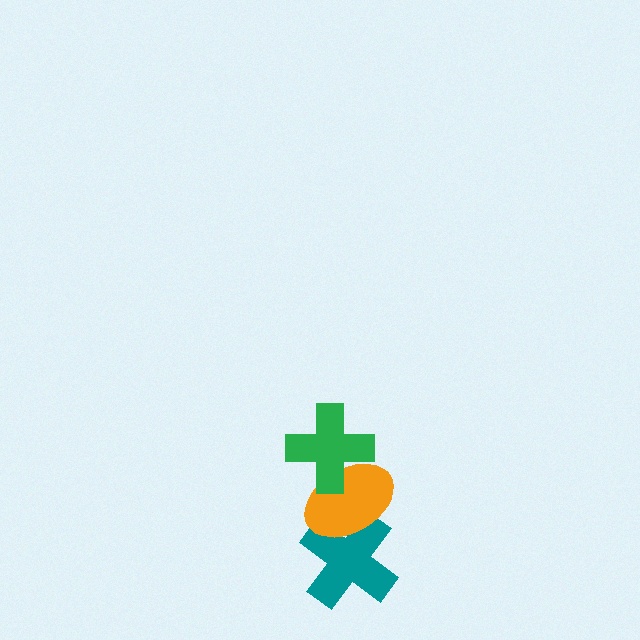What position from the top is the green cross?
The green cross is 1st from the top.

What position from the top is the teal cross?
The teal cross is 3rd from the top.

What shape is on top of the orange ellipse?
The green cross is on top of the orange ellipse.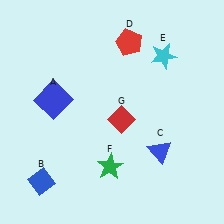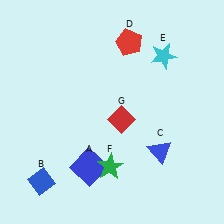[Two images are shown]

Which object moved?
The blue square (A) moved down.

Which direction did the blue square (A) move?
The blue square (A) moved down.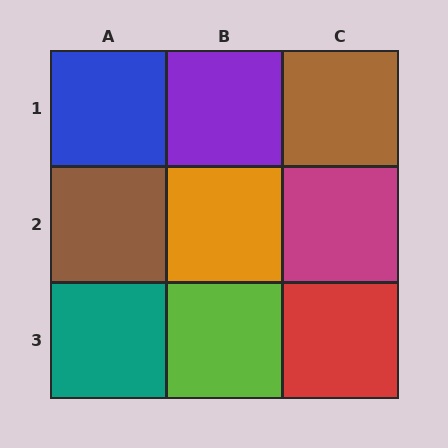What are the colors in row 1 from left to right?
Blue, purple, brown.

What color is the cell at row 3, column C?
Red.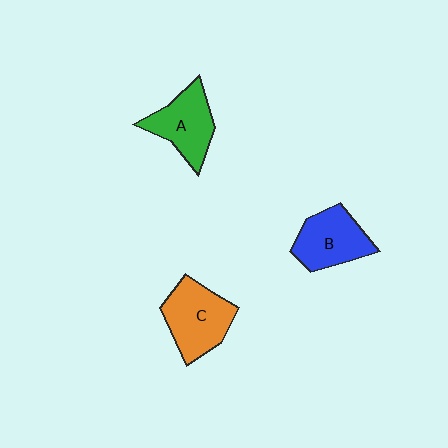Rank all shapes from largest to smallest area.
From largest to smallest: C (orange), B (blue), A (green).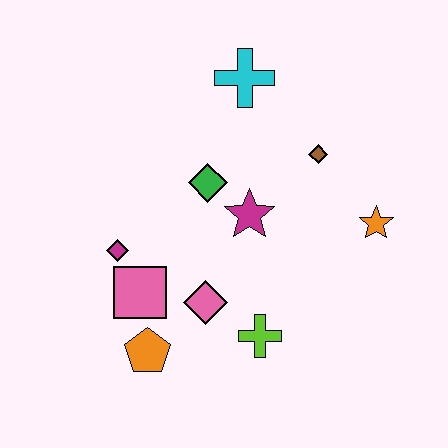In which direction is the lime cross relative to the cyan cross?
The lime cross is below the cyan cross.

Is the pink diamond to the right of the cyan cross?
No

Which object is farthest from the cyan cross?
The orange pentagon is farthest from the cyan cross.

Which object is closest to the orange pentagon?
The pink square is closest to the orange pentagon.